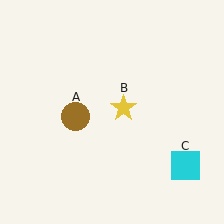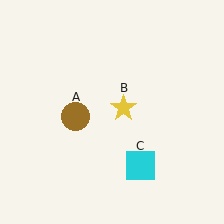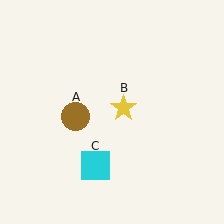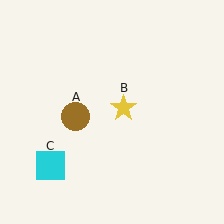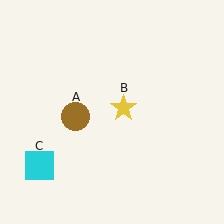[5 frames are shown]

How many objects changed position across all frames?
1 object changed position: cyan square (object C).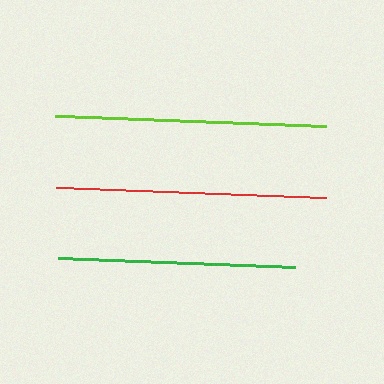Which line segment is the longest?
The lime line is the longest at approximately 270 pixels.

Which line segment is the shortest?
The green line is the shortest at approximately 237 pixels.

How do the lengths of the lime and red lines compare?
The lime and red lines are approximately the same length.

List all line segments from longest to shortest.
From longest to shortest: lime, red, green.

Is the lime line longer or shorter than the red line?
The lime line is longer than the red line.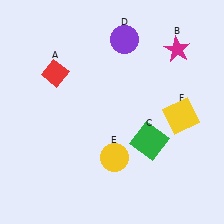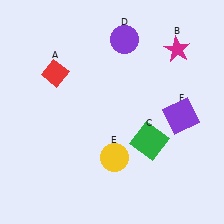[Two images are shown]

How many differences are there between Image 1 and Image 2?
There is 1 difference between the two images.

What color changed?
The square (F) changed from yellow in Image 1 to purple in Image 2.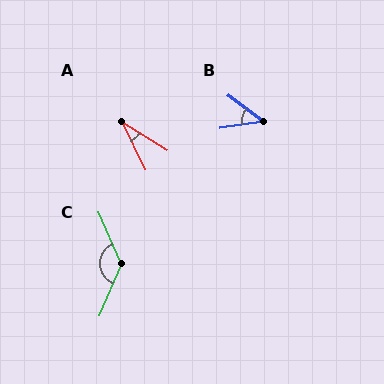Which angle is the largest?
C, at approximately 134 degrees.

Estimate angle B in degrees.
Approximately 46 degrees.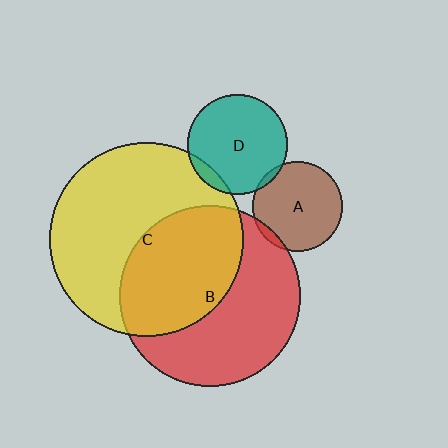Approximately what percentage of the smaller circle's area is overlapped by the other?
Approximately 45%.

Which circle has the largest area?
Circle C (yellow).